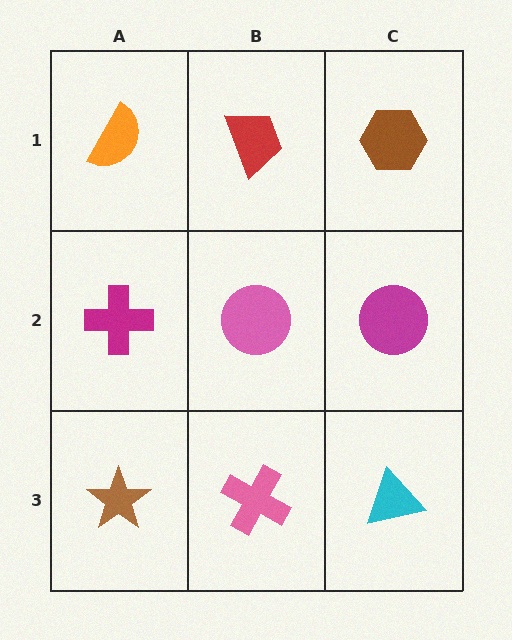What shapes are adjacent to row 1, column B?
A pink circle (row 2, column B), an orange semicircle (row 1, column A), a brown hexagon (row 1, column C).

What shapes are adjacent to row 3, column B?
A pink circle (row 2, column B), a brown star (row 3, column A), a cyan triangle (row 3, column C).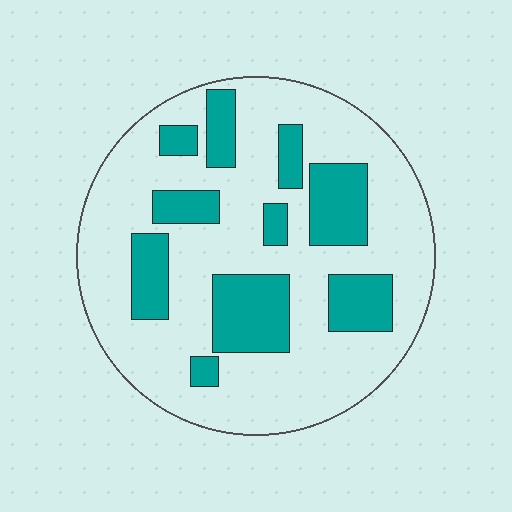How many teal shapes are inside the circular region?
10.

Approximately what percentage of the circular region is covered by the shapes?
Approximately 25%.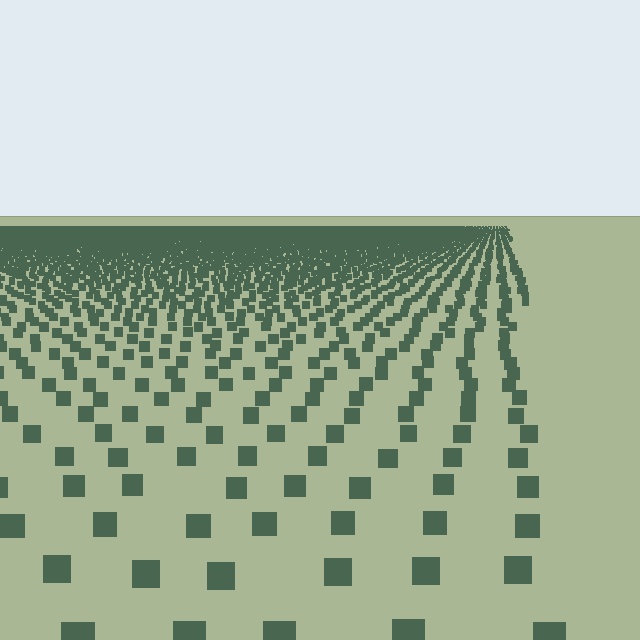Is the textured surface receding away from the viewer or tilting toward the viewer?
The surface is receding away from the viewer. Texture elements get smaller and denser toward the top.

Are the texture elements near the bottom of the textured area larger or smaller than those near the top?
Larger. Near the bottom, elements are closer to the viewer and appear at a bigger on-screen size.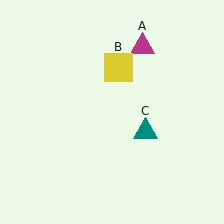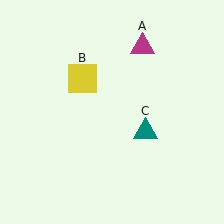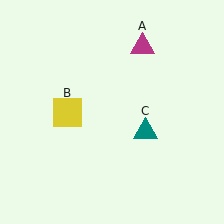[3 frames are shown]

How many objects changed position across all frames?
1 object changed position: yellow square (object B).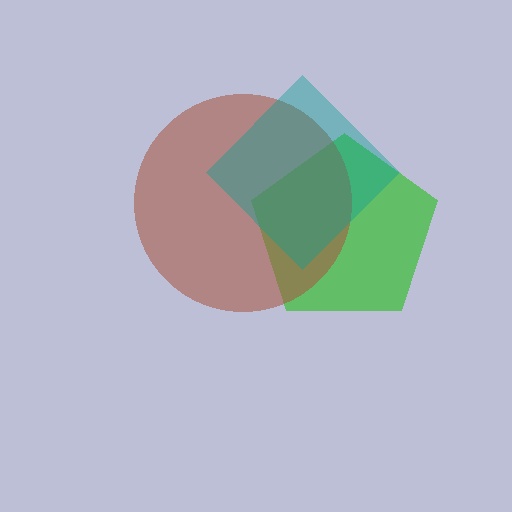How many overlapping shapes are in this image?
There are 3 overlapping shapes in the image.